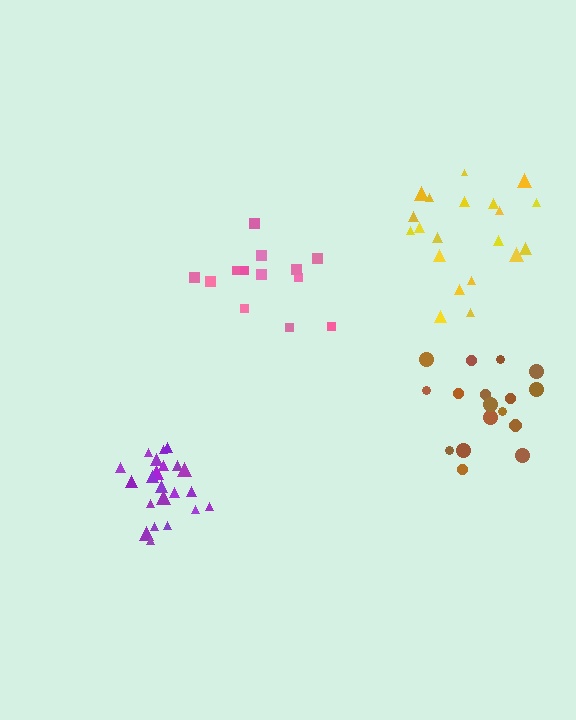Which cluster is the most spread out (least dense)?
Pink.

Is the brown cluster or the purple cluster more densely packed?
Purple.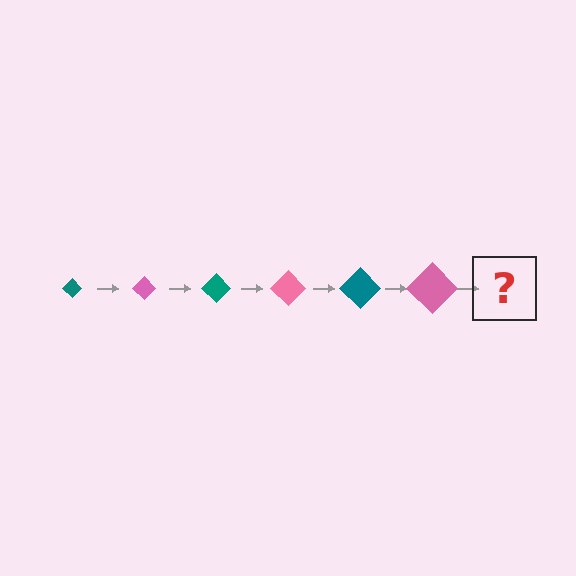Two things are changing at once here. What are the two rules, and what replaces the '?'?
The two rules are that the diamond grows larger each step and the color cycles through teal and pink. The '?' should be a teal diamond, larger than the previous one.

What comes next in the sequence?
The next element should be a teal diamond, larger than the previous one.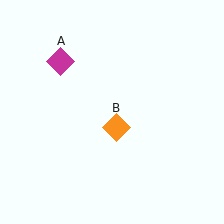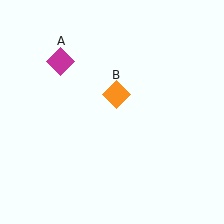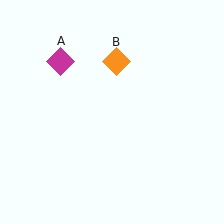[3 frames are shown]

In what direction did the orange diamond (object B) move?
The orange diamond (object B) moved up.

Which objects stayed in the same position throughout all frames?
Magenta diamond (object A) remained stationary.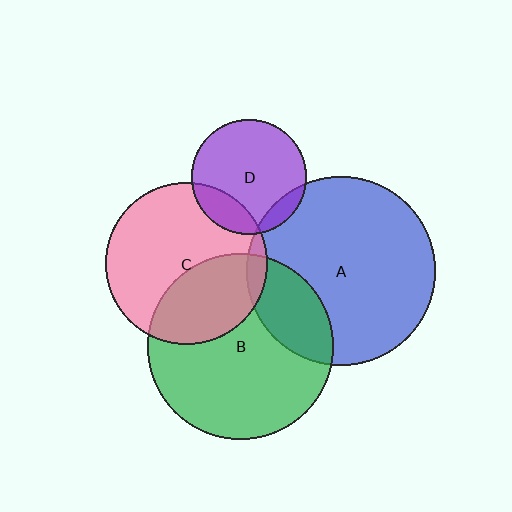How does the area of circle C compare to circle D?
Approximately 2.0 times.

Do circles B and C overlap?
Yes.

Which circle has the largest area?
Circle A (blue).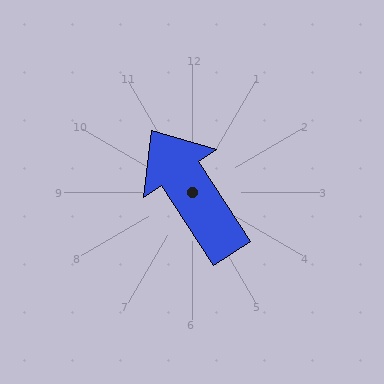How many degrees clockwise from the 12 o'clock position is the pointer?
Approximately 327 degrees.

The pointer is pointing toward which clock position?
Roughly 11 o'clock.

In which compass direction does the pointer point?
Northwest.